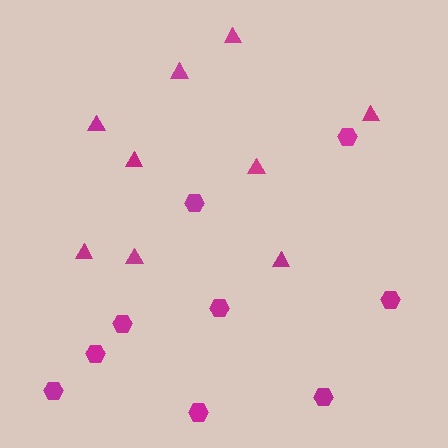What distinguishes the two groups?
There are 2 groups: one group of hexagons (9) and one group of triangles (9).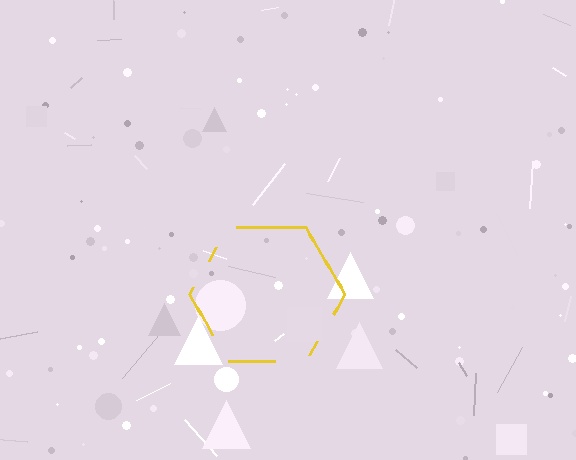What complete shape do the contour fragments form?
The contour fragments form a hexagon.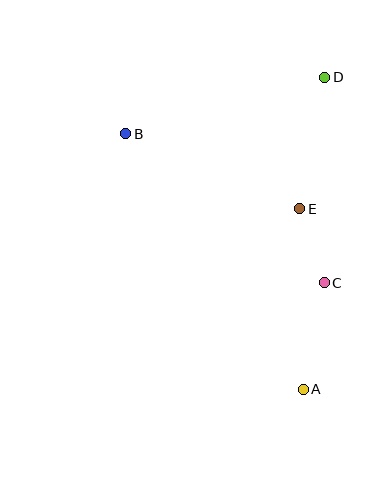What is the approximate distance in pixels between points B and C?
The distance between B and C is approximately 248 pixels.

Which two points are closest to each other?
Points C and E are closest to each other.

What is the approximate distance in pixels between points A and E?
The distance between A and E is approximately 180 pixels.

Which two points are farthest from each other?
Points A and D are farthest from each other.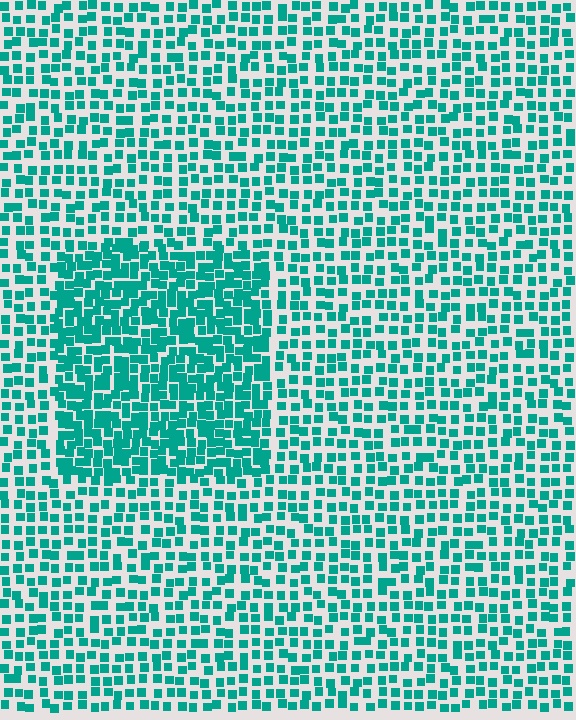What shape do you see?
I see a rectangle.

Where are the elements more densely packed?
The elements are more densely packed inside the rectangle boundary.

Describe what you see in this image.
The image contains small teal elements arranged at two different densities. A rectangle-shaped region is visible where the elements are more densely packed than the surrounding area.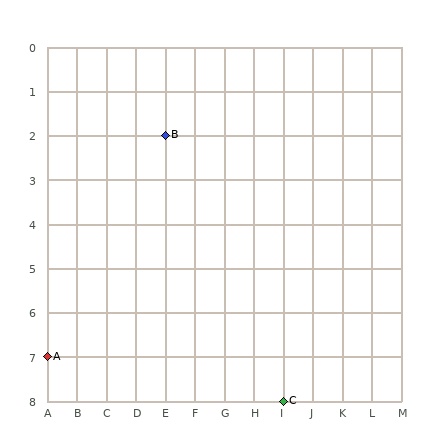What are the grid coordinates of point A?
Point A is at grid coordinates (A, 7).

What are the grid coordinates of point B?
Point B is at grid coordinates (E, 2).